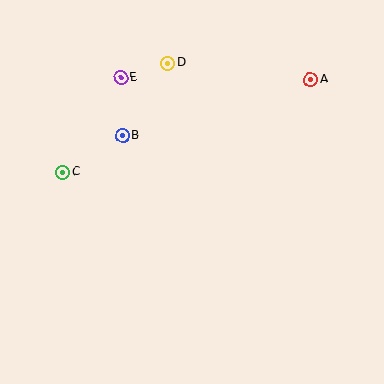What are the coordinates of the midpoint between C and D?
The midpoint between C and D is at (115, 118).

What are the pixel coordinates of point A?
Point A is at (311, 79).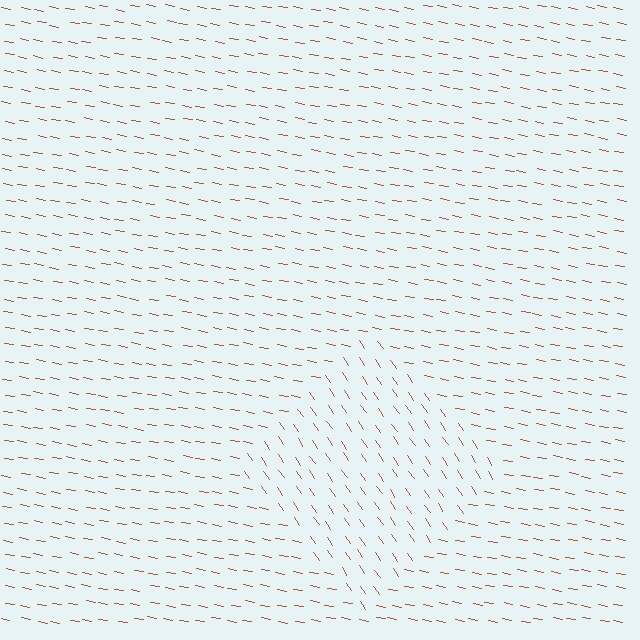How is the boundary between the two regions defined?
The boundary is defined purely by a change in line orientation (approximately 45 degrees difference). All lines are the same color and thickness.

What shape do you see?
I see a diamond.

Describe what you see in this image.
The image is filled with small brown line segments. A diamond region in the image has lines oriented differently from the surrounding lines, creating a visible texture boundary.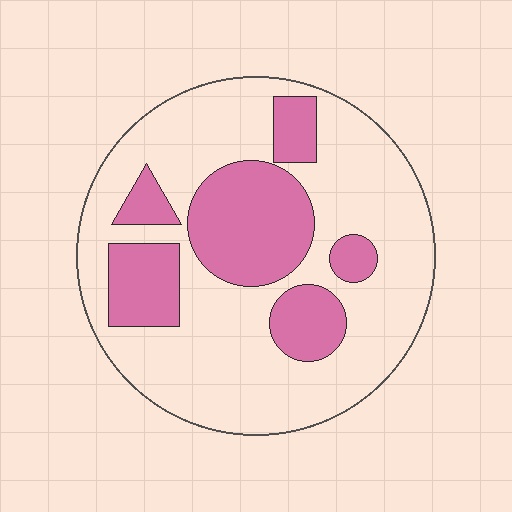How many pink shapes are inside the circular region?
6.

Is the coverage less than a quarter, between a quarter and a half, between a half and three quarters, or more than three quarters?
Between a quarter and a half.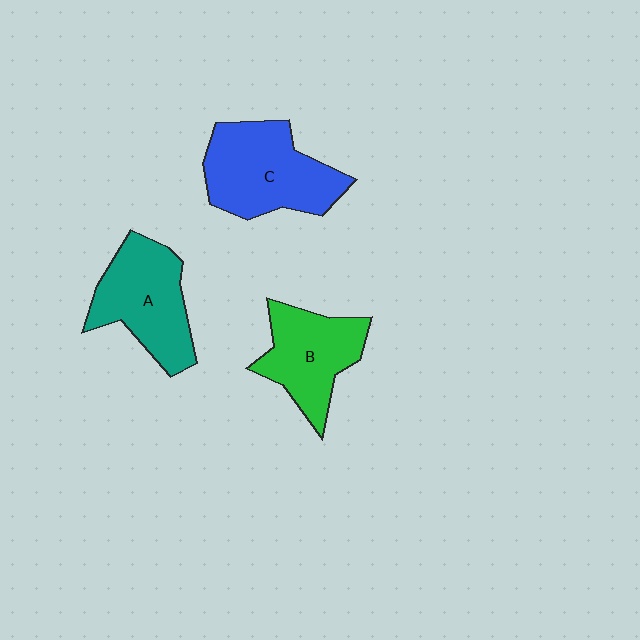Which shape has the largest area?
Shape C (blue).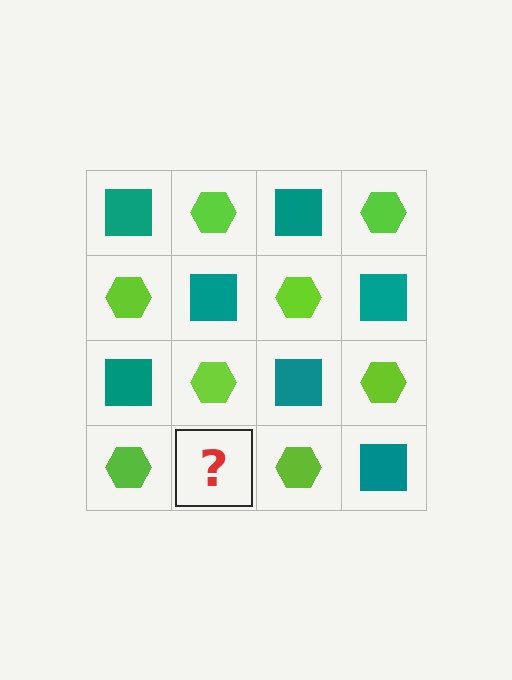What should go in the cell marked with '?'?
The missing cell should contain a teal square.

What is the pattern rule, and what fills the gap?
The rule is that it alternates teal square and lime hexagon in a checkerboard pattern. The gap should be filled with a teal square.